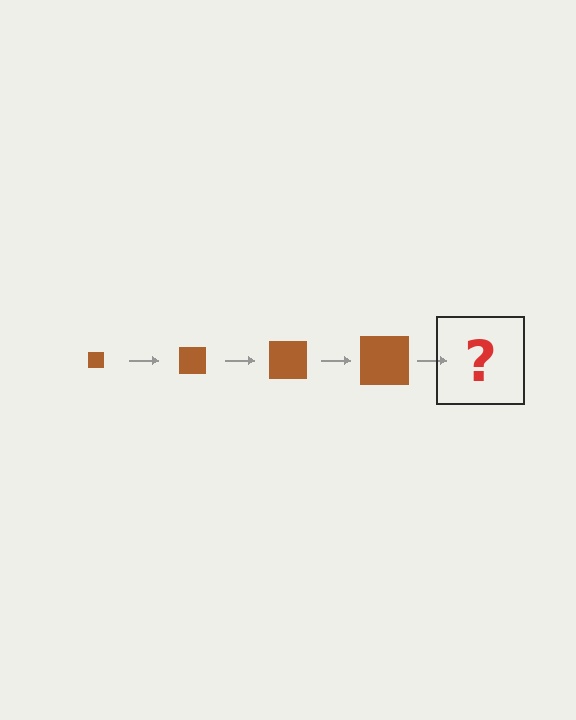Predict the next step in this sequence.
The next step is a brown square, larger than the previous one.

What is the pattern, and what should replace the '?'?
The pattern is that the square gets progressively larger each step. The '?' should be a brown square, larger than the previous one.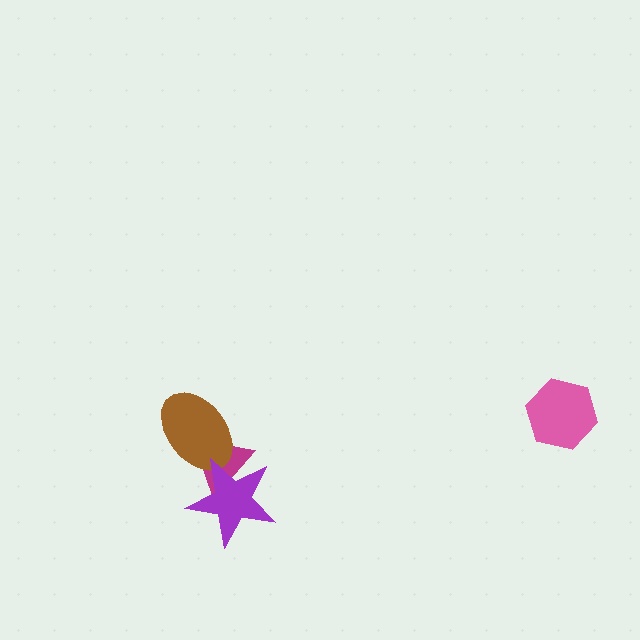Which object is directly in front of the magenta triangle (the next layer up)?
The brown ellipse is directly in front of the magenta triangle.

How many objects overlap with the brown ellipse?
2 objects overlap with the brown ellipse.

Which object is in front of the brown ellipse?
The purple star is in front of the brown ellipse.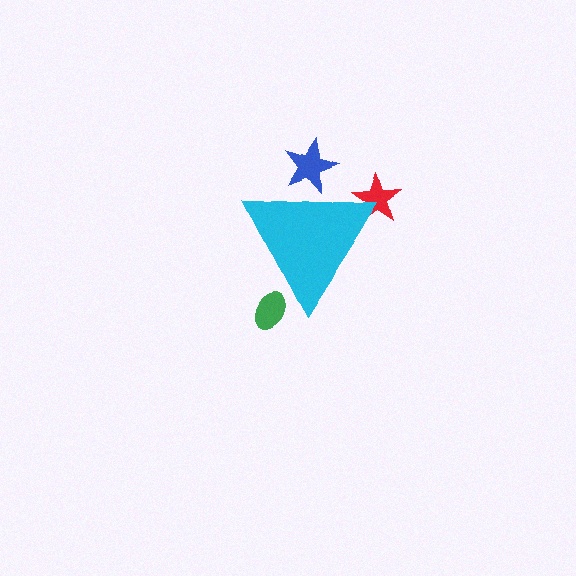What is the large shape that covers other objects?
A cyan triangle.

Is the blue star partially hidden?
Yes, the blue star is partially hidden behind the cyan triangle.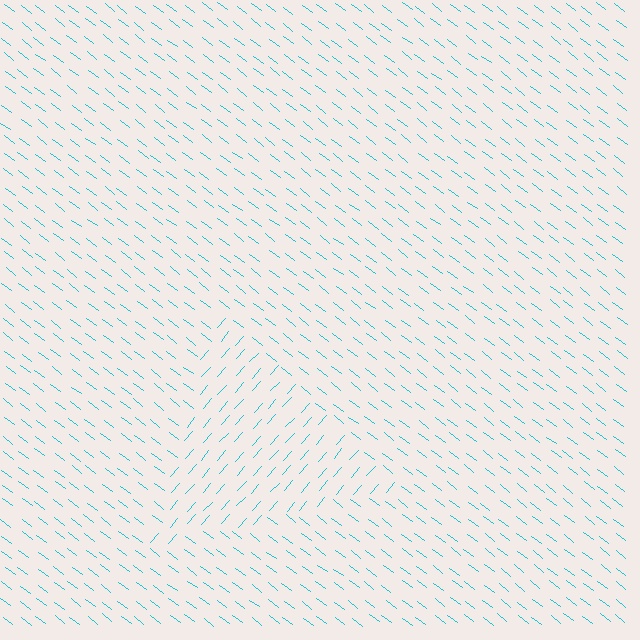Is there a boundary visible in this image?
Yes, there is a texture boundary formed by a change in line orientation.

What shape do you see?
I see a triangle.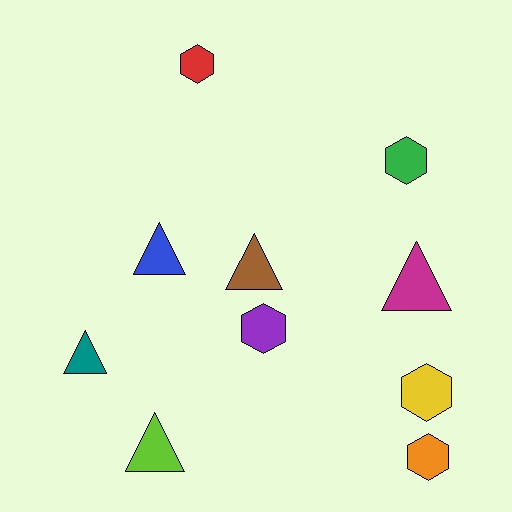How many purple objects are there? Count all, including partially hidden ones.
There is 1 purple object.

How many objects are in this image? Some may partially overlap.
There are 10 objects.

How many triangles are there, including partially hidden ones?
There are 5 triangles.